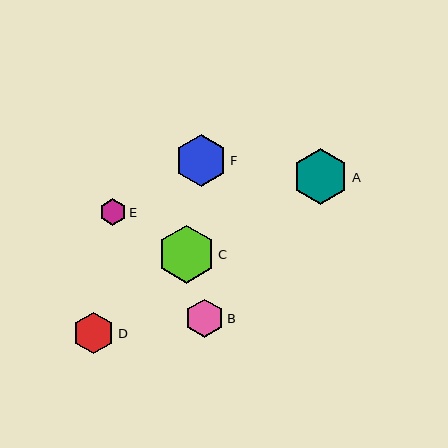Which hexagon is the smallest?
Hexagon E is the smallest with a size of approximately 27 pixels.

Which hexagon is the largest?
Hexagon C is the largest with a size of approximately 58 pixels.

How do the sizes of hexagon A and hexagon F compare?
Hexagon A and hexagon F are approximately the same size.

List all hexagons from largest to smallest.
From largest to smallest: C, A, F, D, B, E.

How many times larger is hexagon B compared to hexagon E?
Hexagon B is approximately 1.4 times the size of hexagon E.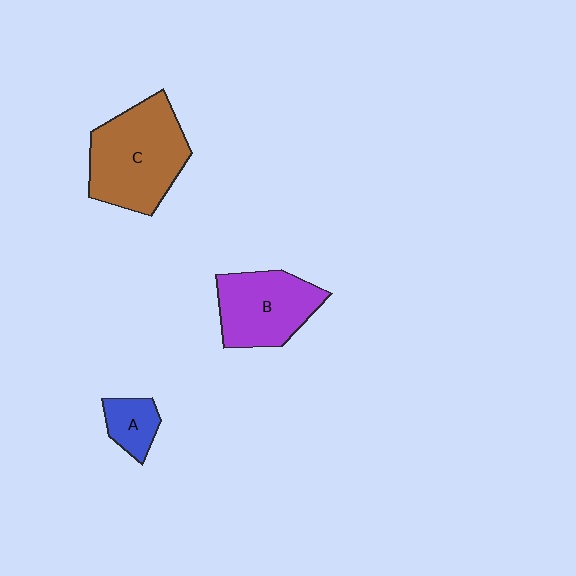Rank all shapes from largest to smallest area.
From largest to smallest: C (brown), B (purple), A (blue).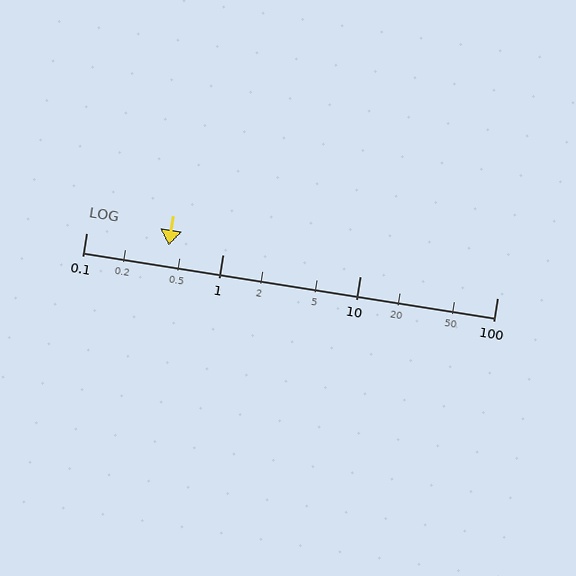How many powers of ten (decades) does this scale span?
The scale spans 3 decades, from 0.1 to 100.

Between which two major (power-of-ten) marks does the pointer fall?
The pointer is between 0.1 and 1.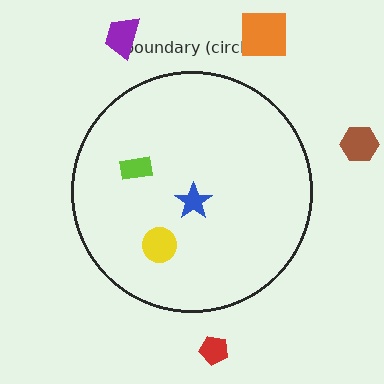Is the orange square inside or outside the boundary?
Outside.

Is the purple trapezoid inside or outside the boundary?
Outside.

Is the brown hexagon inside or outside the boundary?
Outside.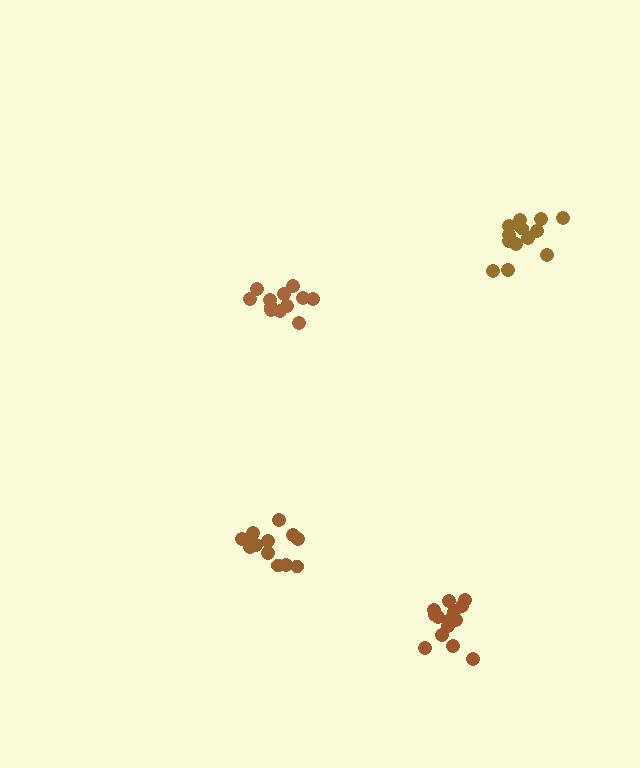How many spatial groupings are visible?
There are 4 spatial groupings.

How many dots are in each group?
Group 1: 12 dots, Group 2: 14 dots, Group 3: 13 dots, Group 4: 13 dots (52 total).